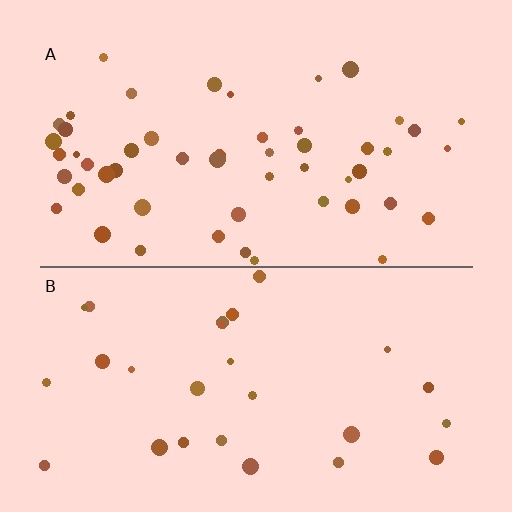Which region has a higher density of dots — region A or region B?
A (the top).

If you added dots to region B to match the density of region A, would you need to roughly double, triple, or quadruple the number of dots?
Approximately double.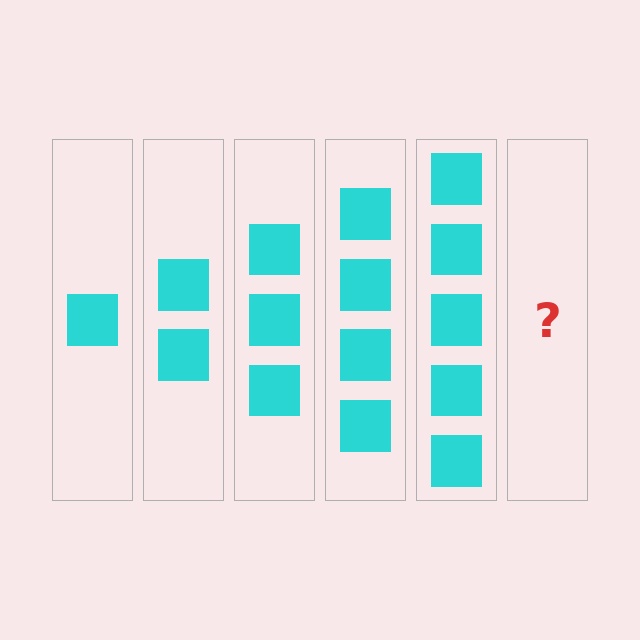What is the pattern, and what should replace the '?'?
The pattern is that each step adds one more square. The '?' should be 6 squares.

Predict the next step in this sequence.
The next step is 6 squares.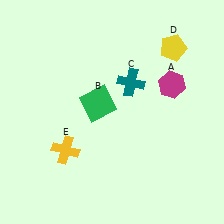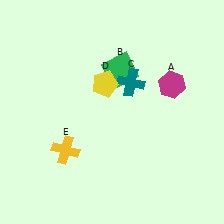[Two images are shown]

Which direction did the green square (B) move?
The green square (B) moved up.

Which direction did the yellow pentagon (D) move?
The yellow pentagon (D) moved left.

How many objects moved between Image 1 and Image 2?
2 objects moved between the two images.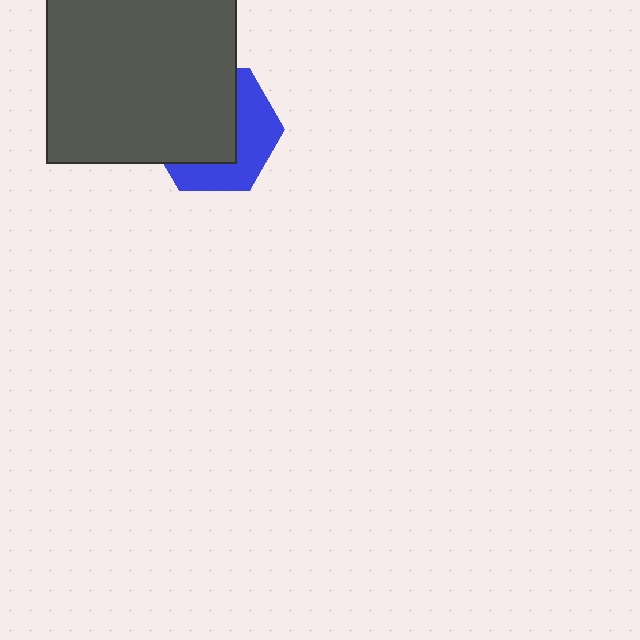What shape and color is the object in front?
The object in front is a dark gray rectangle.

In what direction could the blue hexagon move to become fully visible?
The blue hexagon could move toward the lower-right. That would shift it out from behind the dark gray rectangle entirely.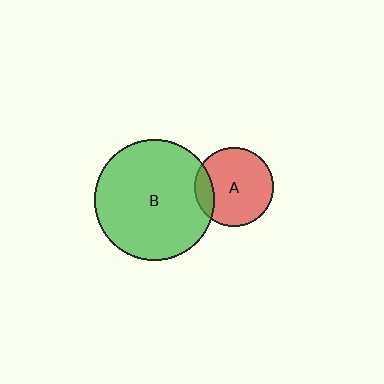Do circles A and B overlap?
Yes.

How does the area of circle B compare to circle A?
Approximately 2.3 times.